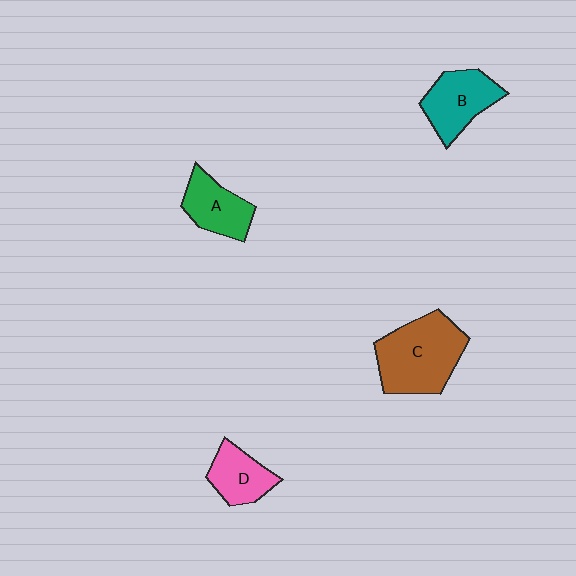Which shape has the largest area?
Shape C (brown).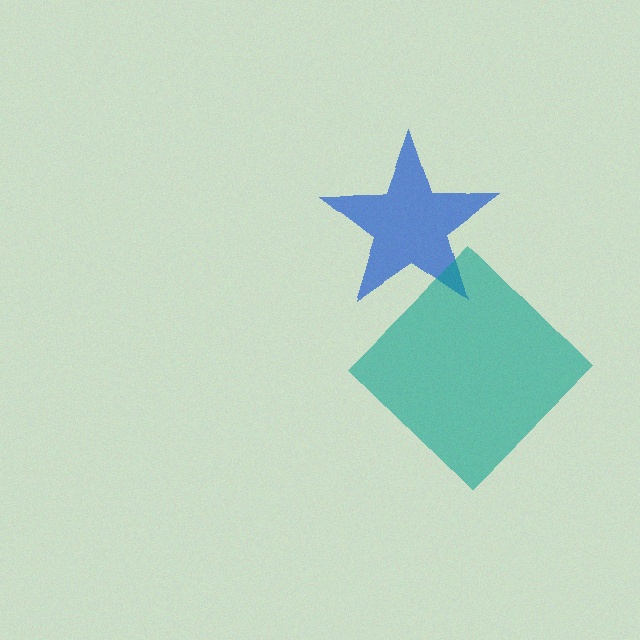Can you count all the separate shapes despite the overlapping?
Yes, there are 2 separate shapes.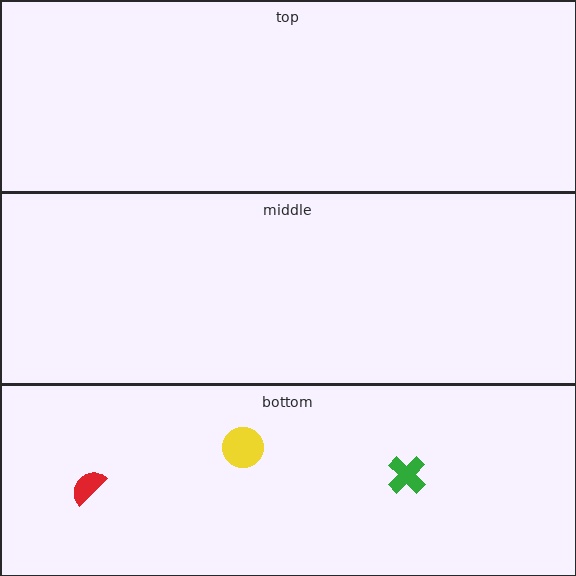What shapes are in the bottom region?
The green cross, the yellow circle, the red semicircle.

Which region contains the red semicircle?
The bottom region.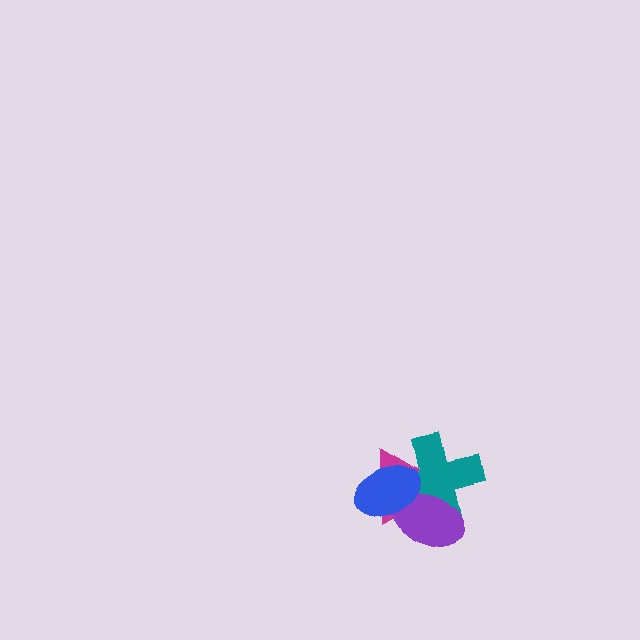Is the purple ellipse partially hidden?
Yes, it is partially covered by another shape.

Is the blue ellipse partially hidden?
No, no other shape covers it.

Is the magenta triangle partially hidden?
Yes, it is partially covered by another shape.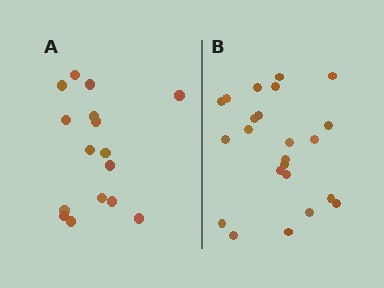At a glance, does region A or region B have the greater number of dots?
Region B (the right region) has more dots.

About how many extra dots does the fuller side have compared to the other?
Region B has roughly 8 or so more dots than region A.